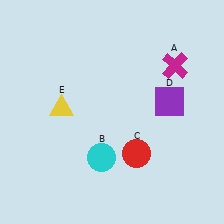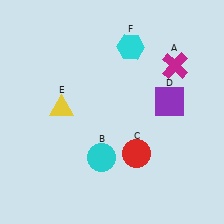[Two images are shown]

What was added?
A cyan hexagon (F) was added in Image 2.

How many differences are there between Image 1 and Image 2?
There is 1 difference between the two images.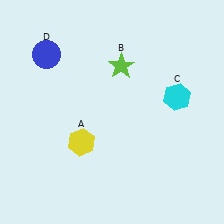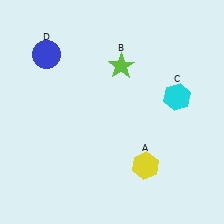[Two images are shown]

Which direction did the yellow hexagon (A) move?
The yellow hexagon (A) moved right.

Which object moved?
The yellow hexagon (A) moved right.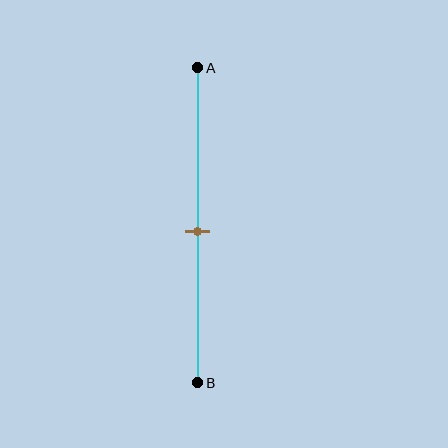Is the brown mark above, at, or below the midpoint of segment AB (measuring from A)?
The brown mark is approximately at the midpoint of segment AB.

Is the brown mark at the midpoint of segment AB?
Yes, the mark is approximately at the midpoint.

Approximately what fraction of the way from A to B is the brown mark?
The brown mark is approximately 50% of the way from A to B.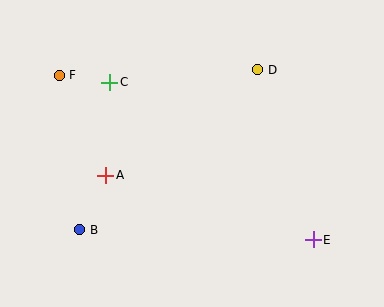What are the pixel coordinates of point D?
Point D is at (258, 70).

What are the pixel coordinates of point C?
Point C is at (110, 82).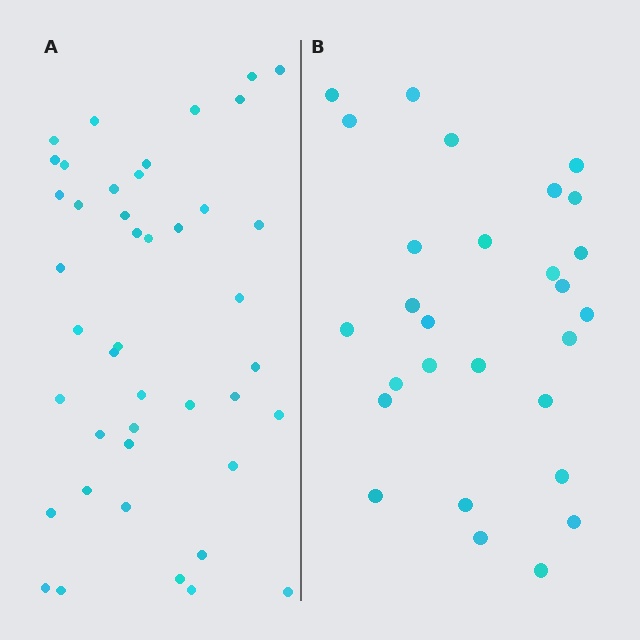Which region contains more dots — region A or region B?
Region A (the left region) has more dots.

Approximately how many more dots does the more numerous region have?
Region A has approximately 15 more dots than region B.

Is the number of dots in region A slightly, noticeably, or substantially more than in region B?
Region A has substantially more. The ratio is roughly 1.5 to 1.